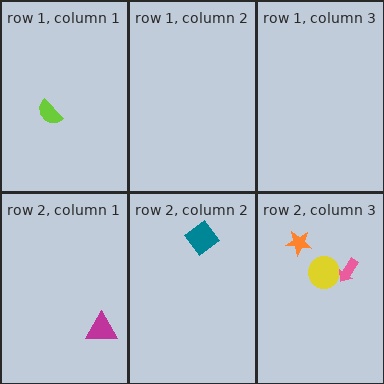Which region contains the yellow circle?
The row 2, column 3 region.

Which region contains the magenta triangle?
The row 2, column 1 region.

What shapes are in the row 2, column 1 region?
The magenta triangle.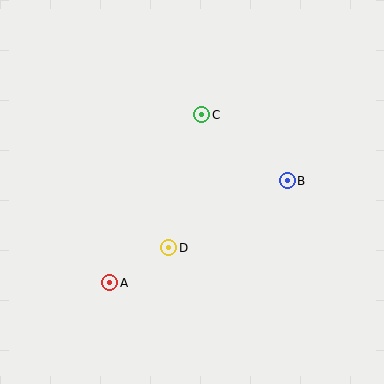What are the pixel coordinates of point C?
Point C is at (202, 115).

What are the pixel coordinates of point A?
Point A is at (110, 283).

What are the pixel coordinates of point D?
Point D is at (169, 248).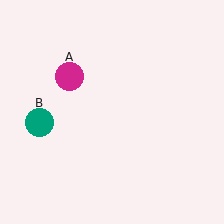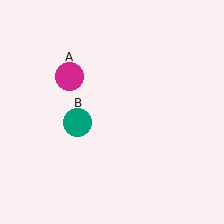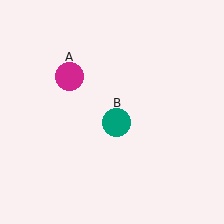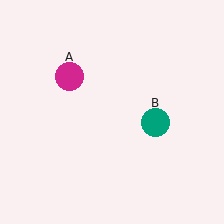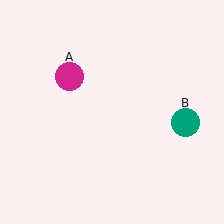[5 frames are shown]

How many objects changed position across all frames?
1 object changed position: teal circle (object B).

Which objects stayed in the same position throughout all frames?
Magenta circle (object A) remained stationary.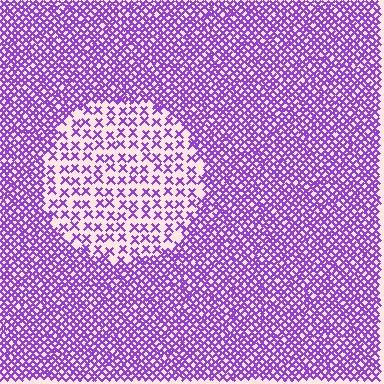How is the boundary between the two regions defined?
The boundary is defined by a change in element density (approximately 2.5x ratio). All elements are the same color, size, and shape.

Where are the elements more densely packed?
The elements are more densely packed outside the circle boundary.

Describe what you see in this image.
The image contains small purple elements arranged at two different densities. A circle-shaped region is visible where the elements are less densely packed than the surrounding area.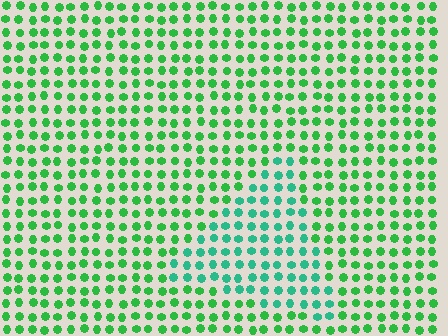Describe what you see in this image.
The image is filled with small green elements in a uniform arrangement. A triangle-shaped region is visible where the elements are tinted to a slightly different hue, forming a subtle color boundary.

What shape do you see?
I see a triangle.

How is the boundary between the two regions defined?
The boundary is defined purely by a slight shift in hue (about 31 degrees). Spacing, size, and orientation are identical on both sides.